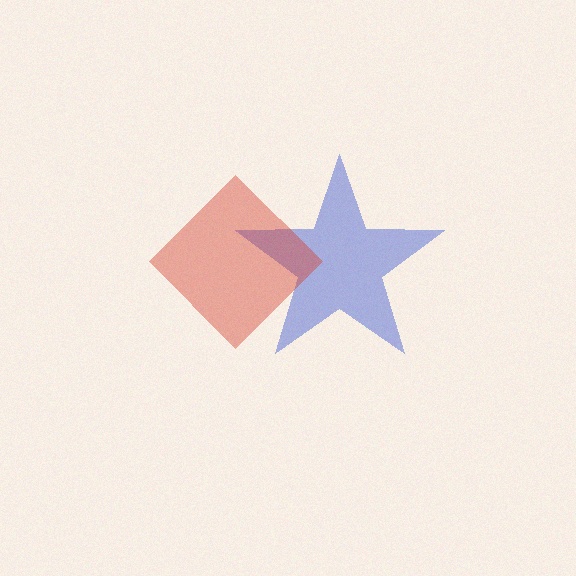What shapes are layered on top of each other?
The layered shapes are: a blue star, a red diamond.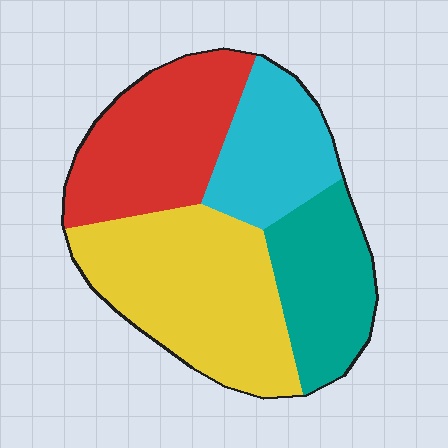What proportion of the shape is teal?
Teal covers around 20% of the shape.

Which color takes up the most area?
Yellow, at roughly 35%.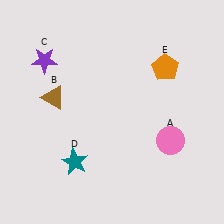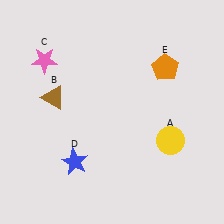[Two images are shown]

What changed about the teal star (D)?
In Image 1, D is teal. In Image 2, it changed to blue.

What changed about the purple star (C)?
In Image 1, C is purple. In Image 2, it changed to pink.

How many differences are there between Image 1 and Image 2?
There are 3 differences between the two images.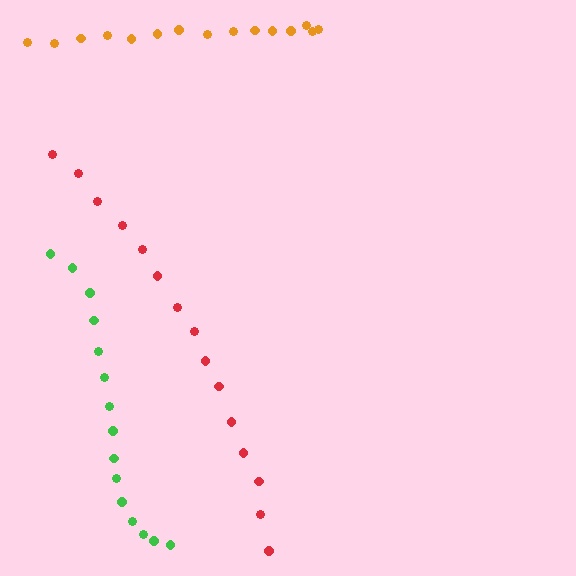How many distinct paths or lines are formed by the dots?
There are 3 distinct paths.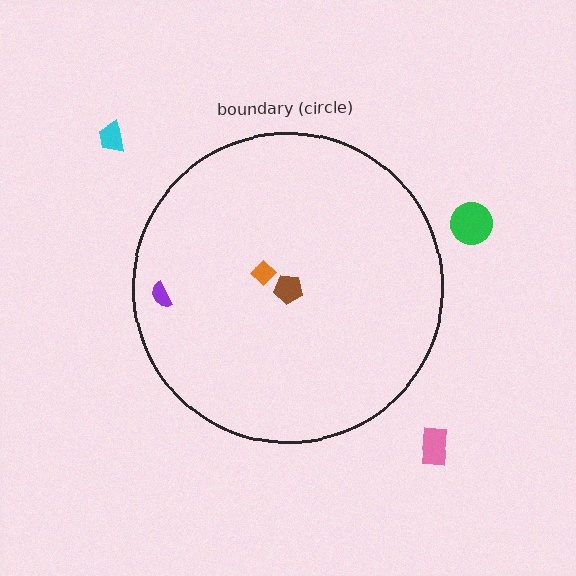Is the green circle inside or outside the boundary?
Outside.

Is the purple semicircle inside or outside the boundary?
Inside.